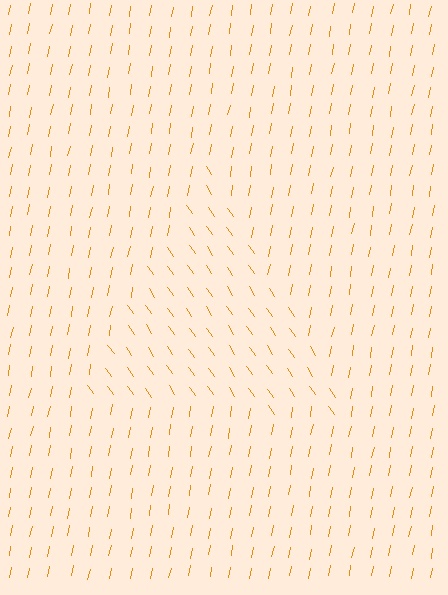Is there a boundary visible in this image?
Yes, there is a texture boundary formed by a change in line orientation.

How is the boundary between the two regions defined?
The boundary is defined purely by a change in line orientation (approximately 45 degrees difference). All lines are the same color and thickness.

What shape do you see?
I see a triangle.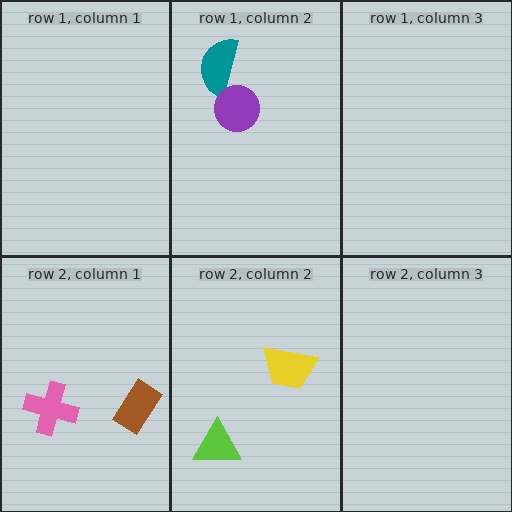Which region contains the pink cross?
The row 2, column 1 region.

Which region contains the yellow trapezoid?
The row 2, column 2 region.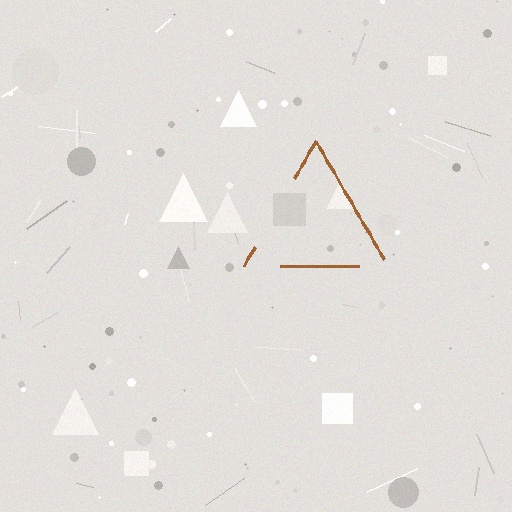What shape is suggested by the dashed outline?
The dashed outline suggests a triangle.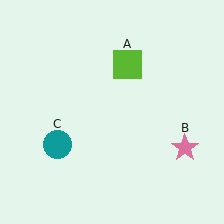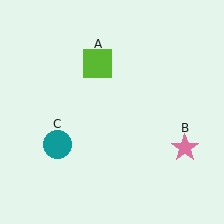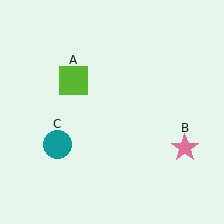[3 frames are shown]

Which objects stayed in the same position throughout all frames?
Pink star (object B) and teal circle (object C) remained stationary.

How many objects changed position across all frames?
1 object changed position: lime square (object A).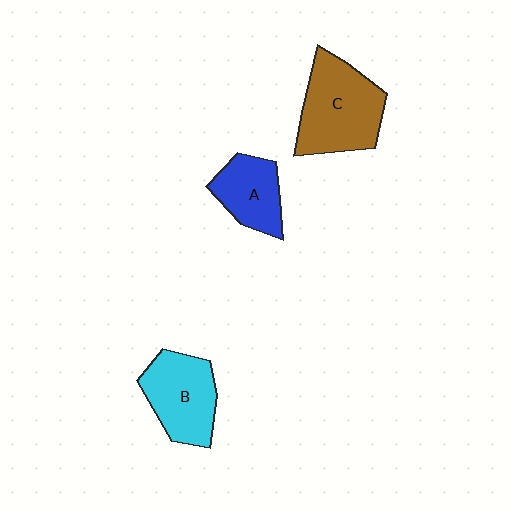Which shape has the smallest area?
Shape A (blue).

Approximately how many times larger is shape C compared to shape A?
Approximately 1.6 times.